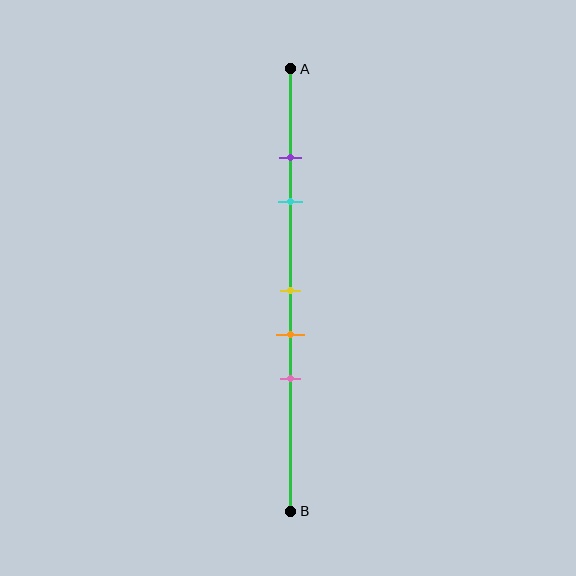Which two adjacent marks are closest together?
The purple and cyan marks are the closest adjacent pair.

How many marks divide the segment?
There are 5 marks dividing the segment.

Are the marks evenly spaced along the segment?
No, the marks are not evenly spaced.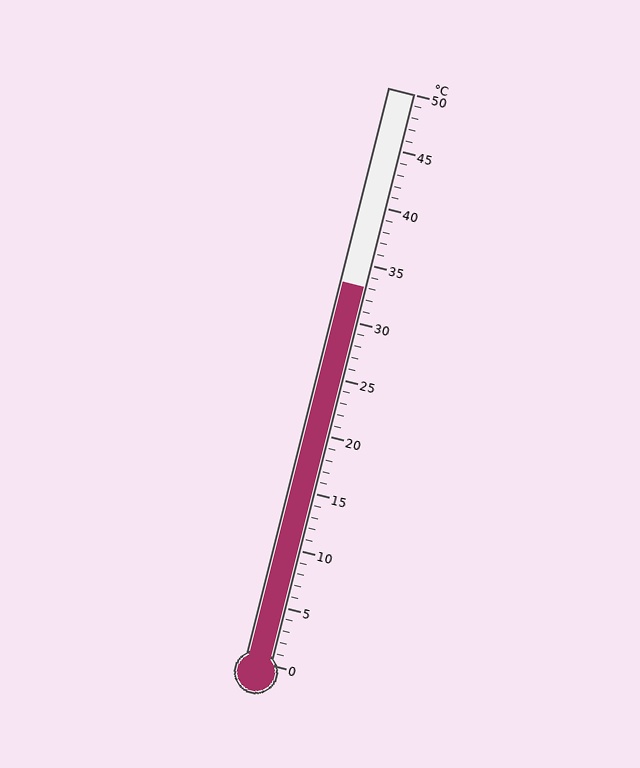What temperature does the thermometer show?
The thermometer shows approximately 33°C.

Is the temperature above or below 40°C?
The temperature is below 40°C.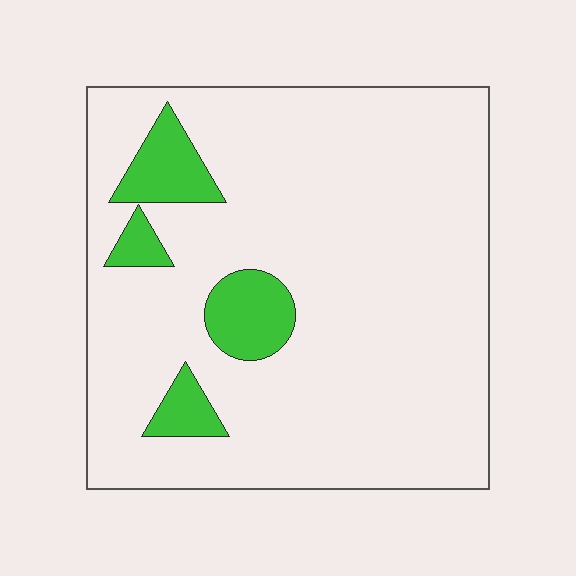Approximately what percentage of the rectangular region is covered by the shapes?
Approximately 10%.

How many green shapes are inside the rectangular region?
4.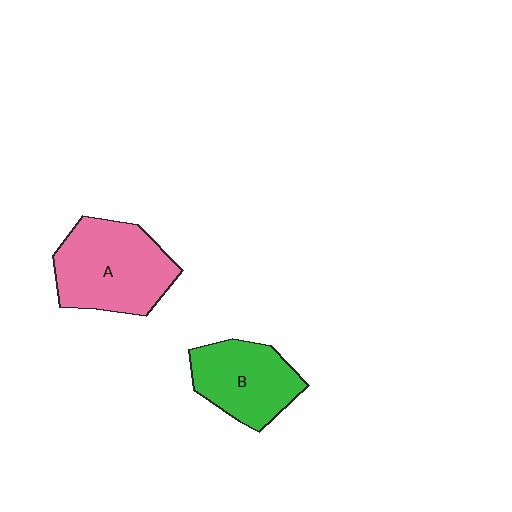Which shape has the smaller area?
Shape B (green).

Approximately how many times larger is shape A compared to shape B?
Approximately 1.3 times.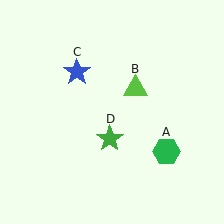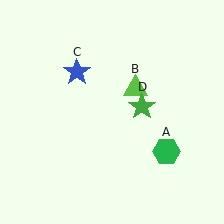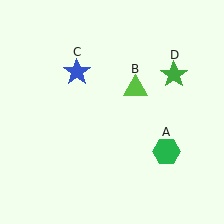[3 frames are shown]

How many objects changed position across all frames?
1 object changed position: green star (object D).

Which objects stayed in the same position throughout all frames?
Green hexagon (object A) and lime triangle (object B) and blue star (object C) remained stationary.